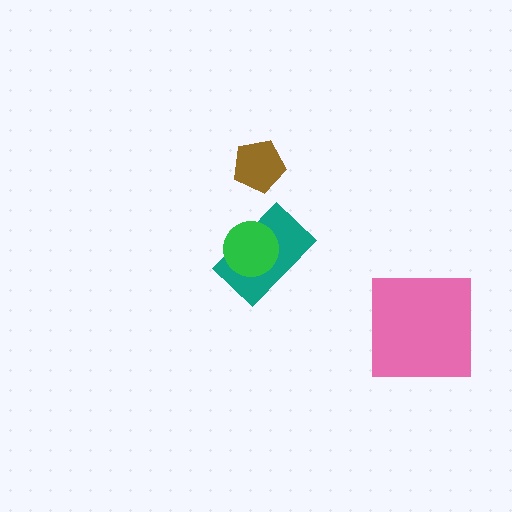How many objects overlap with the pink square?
0 objects overlap with the pink square.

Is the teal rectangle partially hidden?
Yes, it is partially covered by another shape.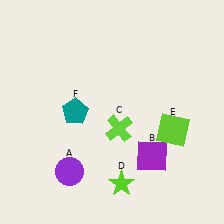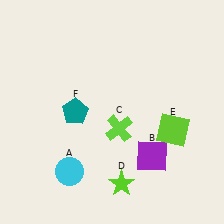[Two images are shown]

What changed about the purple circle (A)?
In Image 1, A is purple. In Image 2, it changed to cyan.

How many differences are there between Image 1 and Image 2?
There is 1 difference between the two images.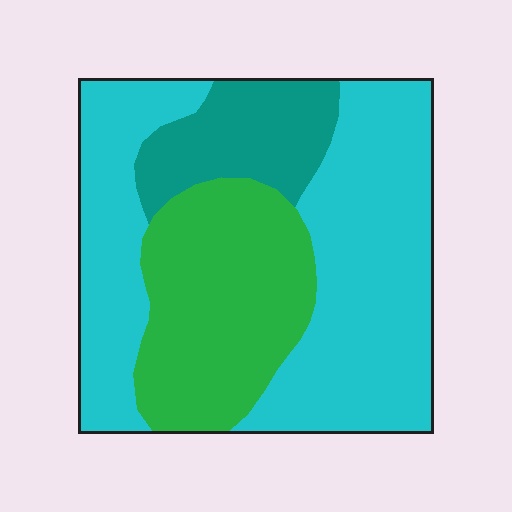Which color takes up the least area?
Teal, at roughly 15%.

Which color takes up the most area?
Cyan, at roughly 55%.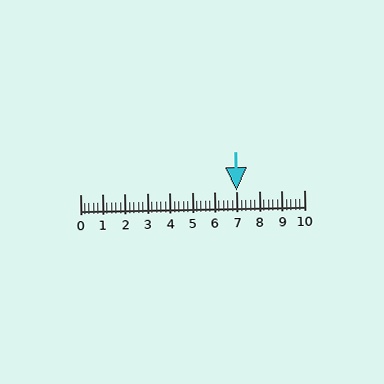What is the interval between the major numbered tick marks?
The major tick marks are spaced 1 units apart.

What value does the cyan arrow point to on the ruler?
The cyan arrow points to approximately 7.0.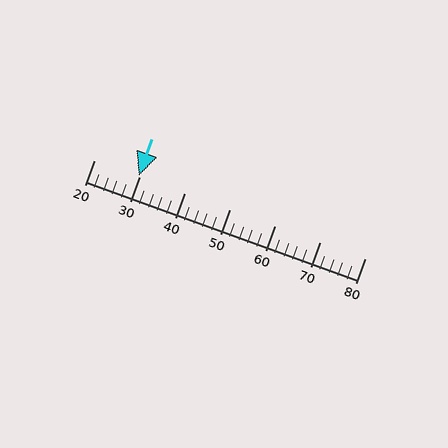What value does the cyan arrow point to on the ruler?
The cyan arrow points to approximately 30.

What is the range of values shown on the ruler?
The ruler shows values from 20 to 80.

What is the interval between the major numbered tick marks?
The major tick marks are spaced 10 units apart.